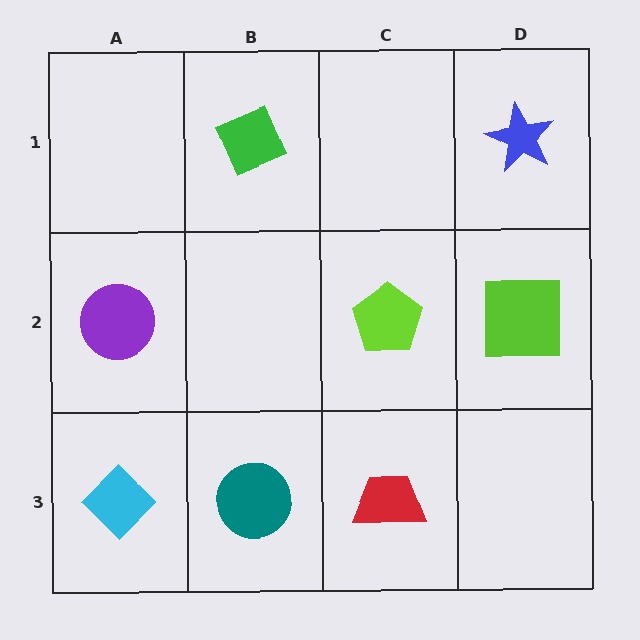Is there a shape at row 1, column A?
No, that cell is empty.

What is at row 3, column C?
A red trapezoid.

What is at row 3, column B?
A teal circle.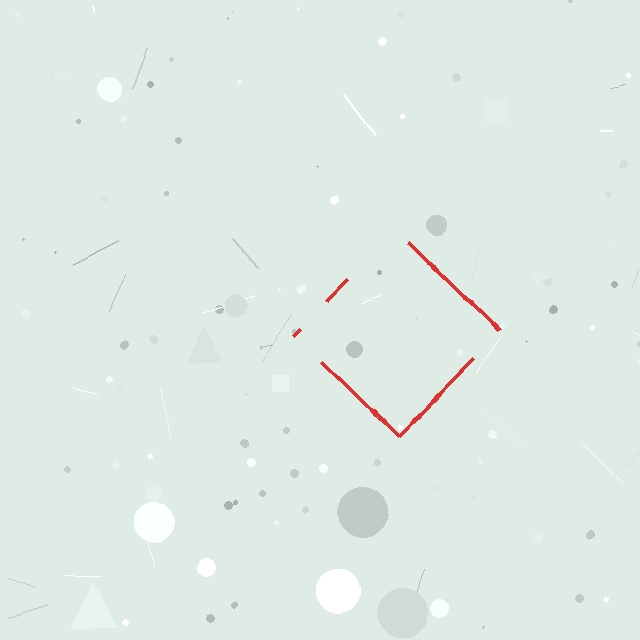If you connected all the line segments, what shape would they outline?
They would outline a diamond.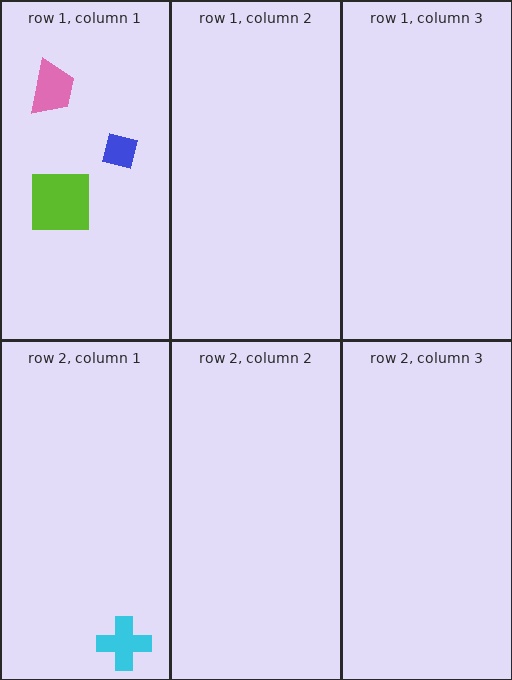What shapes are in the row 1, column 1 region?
The pink trapezoid, the lime square, the blue square.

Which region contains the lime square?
The row 1, column 1 region.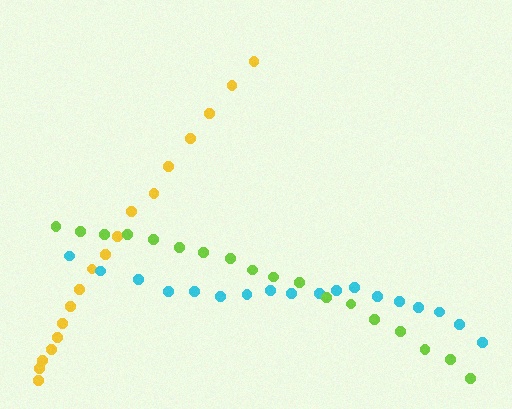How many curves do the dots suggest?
There are 3 distinct paths.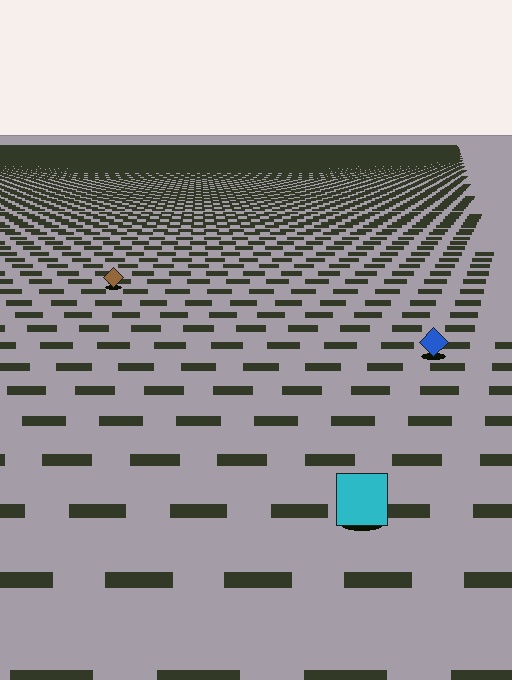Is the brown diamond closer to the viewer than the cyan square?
No. The cyan square is closer — you can tell from the texture gradient: the ground texture is coarser near it.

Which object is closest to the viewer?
The cyan square is closest. The texture marks near it are larger and more spread out.